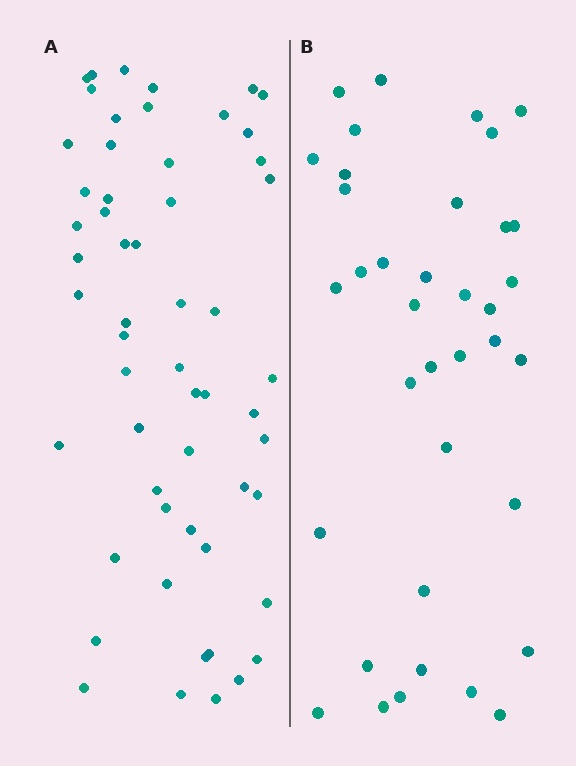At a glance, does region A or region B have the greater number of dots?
Region A (the left region) has more dots.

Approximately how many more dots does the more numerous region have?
Region A has approximately 20 more dots than region B.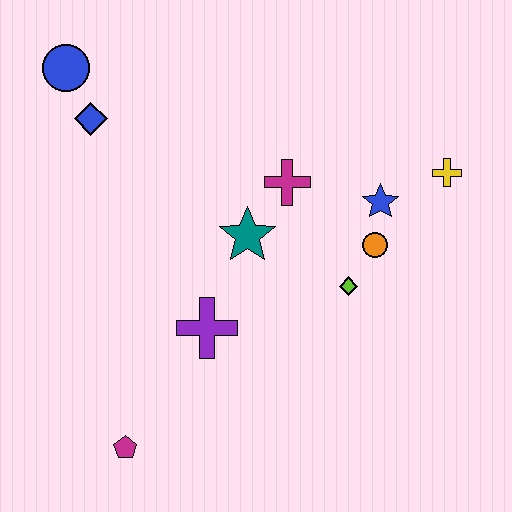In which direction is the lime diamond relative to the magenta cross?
The lime diamond is below the magenta cross.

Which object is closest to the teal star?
The magenta cross is closest to the teal star.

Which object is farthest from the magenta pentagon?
The yellow cross is farthest from the magenta pentagon.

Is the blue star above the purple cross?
Yes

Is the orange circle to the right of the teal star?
Yes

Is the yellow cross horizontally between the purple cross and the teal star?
No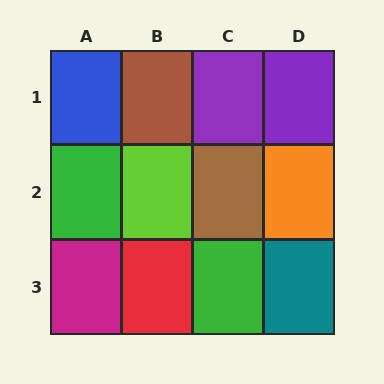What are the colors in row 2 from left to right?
Green, lime, brown, orange.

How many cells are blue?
1 cell is blue.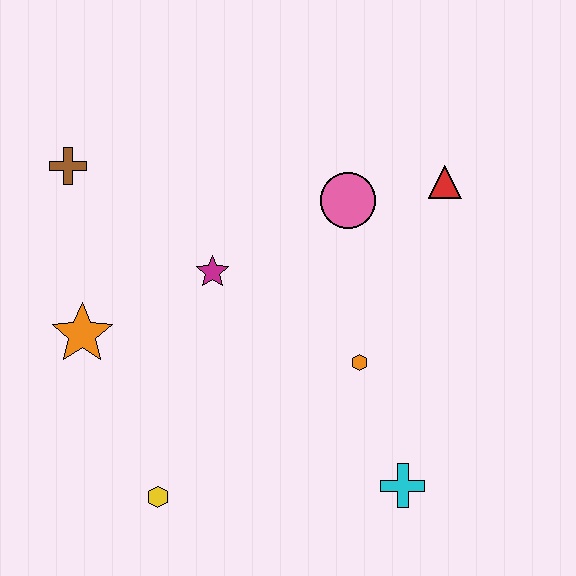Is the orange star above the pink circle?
No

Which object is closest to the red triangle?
The pink circle is closest to the red triangle.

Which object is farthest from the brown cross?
The cyan cross is farthest from the brown cross.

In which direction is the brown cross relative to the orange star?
The brown cross is above the orange star.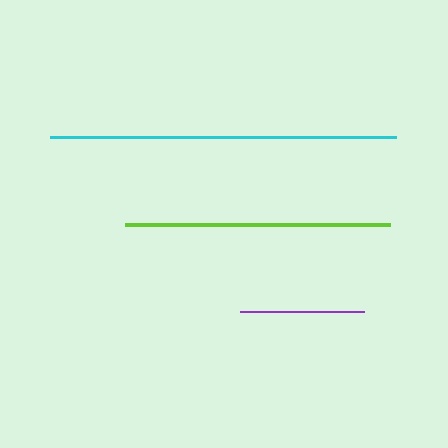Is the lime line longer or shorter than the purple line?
The lime line is longer than the purple line.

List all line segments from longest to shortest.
From longest to shortest: cyan, lime, purple.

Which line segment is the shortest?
The purple line is the shortest at approximately 124 pixels.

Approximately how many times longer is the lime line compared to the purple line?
The lime line is approximately 2.1 times the length of the purple line.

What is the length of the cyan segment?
The cyan segment is approximately 346 pixels long.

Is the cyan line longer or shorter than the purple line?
The cyan line is longer than the purple line.